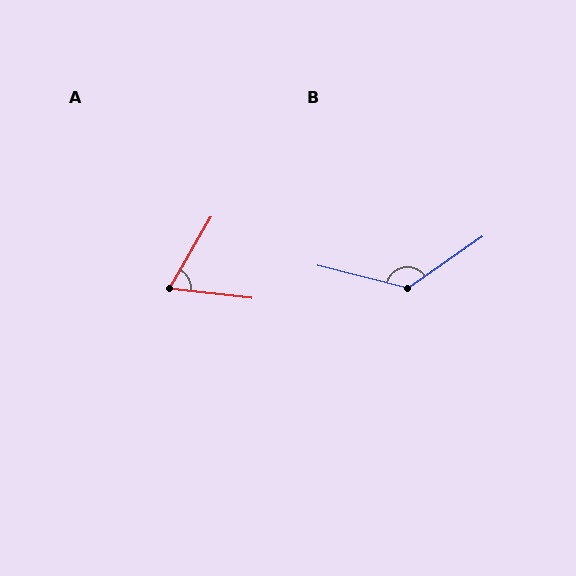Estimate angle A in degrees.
Approximately 66 degrees.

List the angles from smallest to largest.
A (66°), B (131°).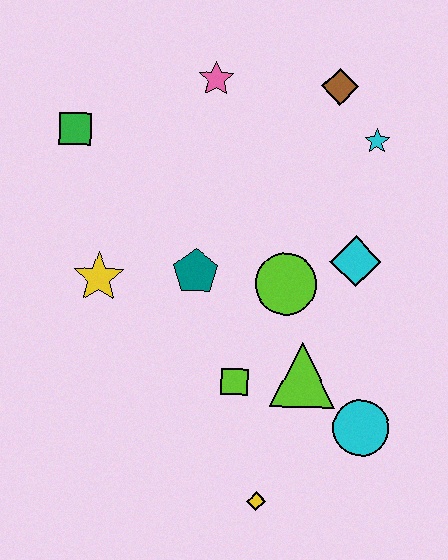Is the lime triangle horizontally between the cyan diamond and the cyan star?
No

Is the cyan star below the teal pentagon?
No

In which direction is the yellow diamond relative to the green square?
The yellow diamond is below the green square.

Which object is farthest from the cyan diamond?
The green square is farthest from the cyan diamond.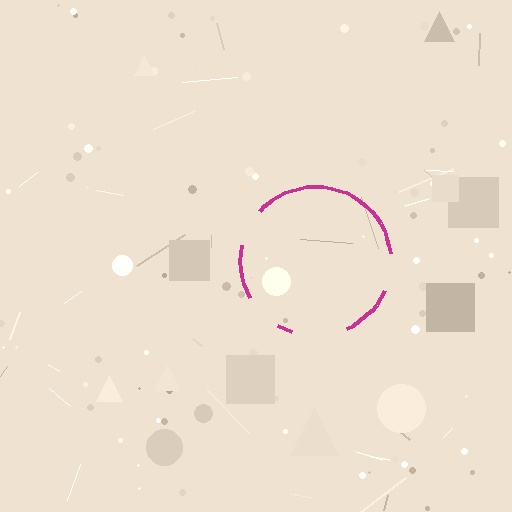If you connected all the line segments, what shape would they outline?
They would outline a circle.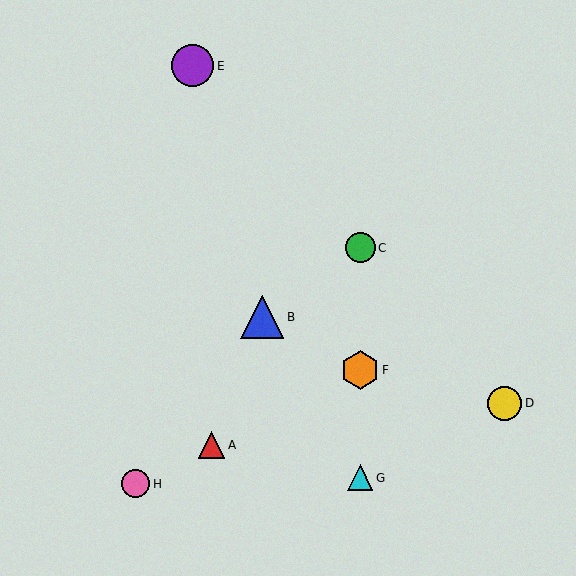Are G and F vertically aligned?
Yes, both are at x≈360.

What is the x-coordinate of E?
Object E is at x≈193.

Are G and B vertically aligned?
No, G is at x≈360 and B is at x≈262.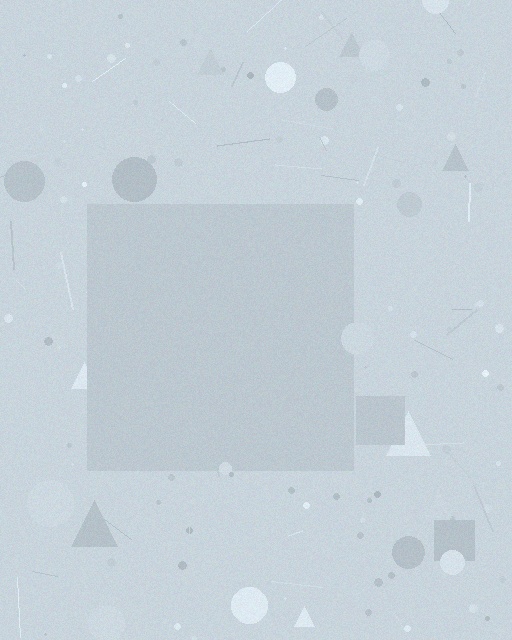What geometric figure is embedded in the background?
A square is embedded in the background.